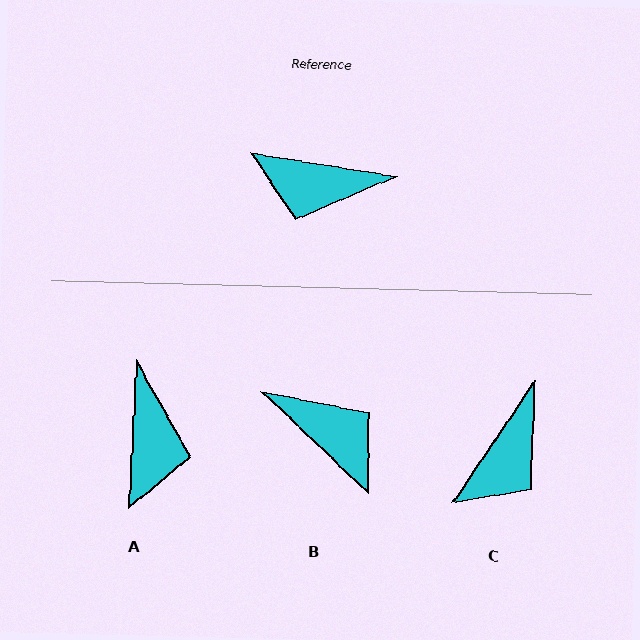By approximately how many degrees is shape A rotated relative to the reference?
Approximately 96 degrees counter-clockwise.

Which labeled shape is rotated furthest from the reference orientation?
B, about 146 degrees away.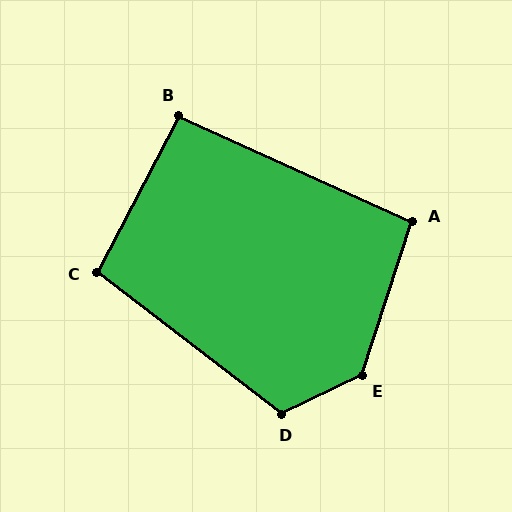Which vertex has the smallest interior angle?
B, at approximately 93 degrees.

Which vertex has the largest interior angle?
E, at approximately 133 degrees.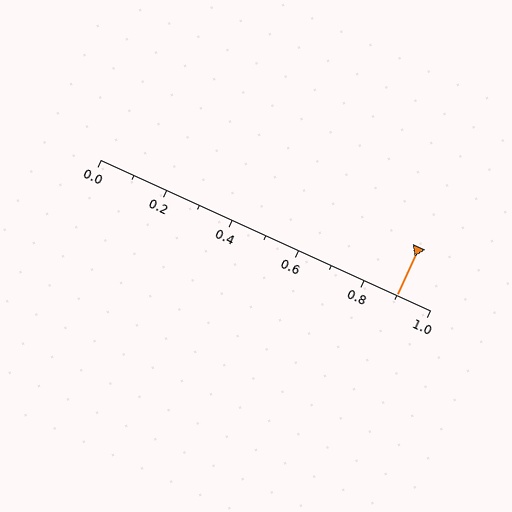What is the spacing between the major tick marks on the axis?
The major ticks are spaced 0.2 apart.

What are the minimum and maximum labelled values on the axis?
The axis runs from 0.0 to 1.0.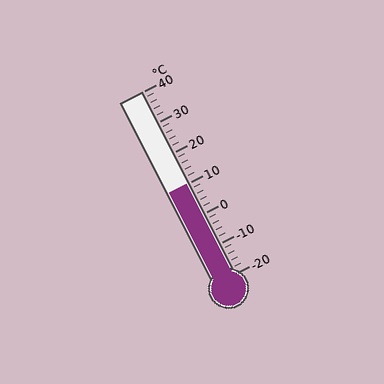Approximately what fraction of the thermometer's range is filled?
The thermometer is filled to approximately 50% of its range.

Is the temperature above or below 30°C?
The temperature is below 30°C.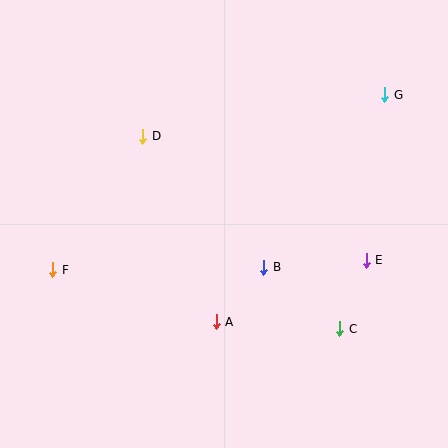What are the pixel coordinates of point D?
Point D is at (143, 136).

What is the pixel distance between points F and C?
The distance between F and C is 293 pixels.